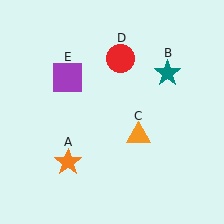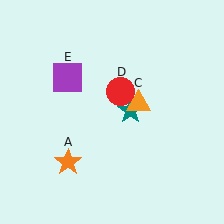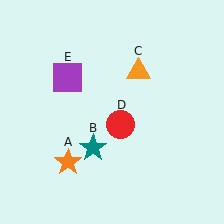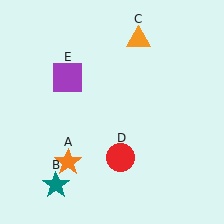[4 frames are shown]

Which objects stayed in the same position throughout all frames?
Orange star (object A) and purple square (object E) remained stationary.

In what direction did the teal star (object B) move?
The teal star (object B) moved down and to the left.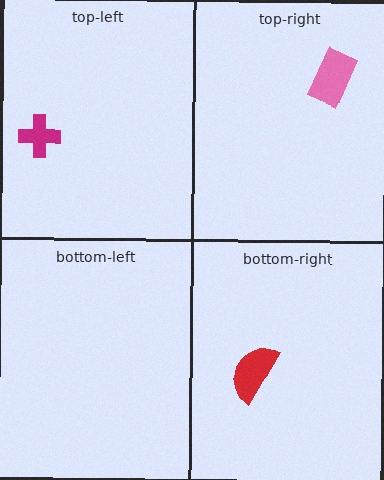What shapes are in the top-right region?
The pink rectangle.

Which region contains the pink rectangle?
The top-right region.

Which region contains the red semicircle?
The bottom-right region.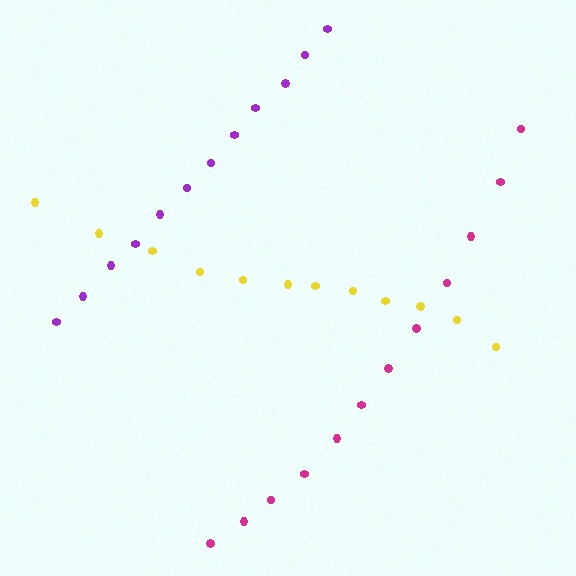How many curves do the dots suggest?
There are 3 distinct paths.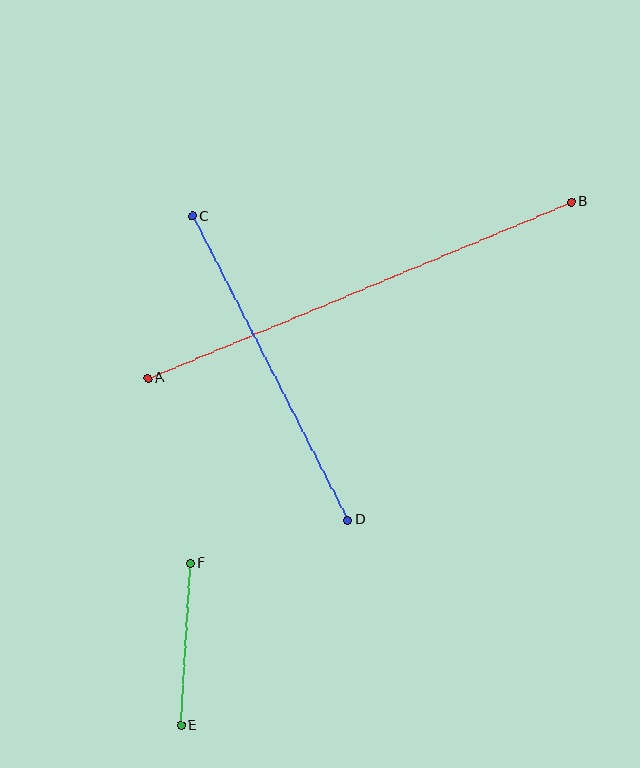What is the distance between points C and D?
The distance is approximately 341 pixels.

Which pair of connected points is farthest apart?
Points A and B are farthest apart.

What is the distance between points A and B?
The distance is approximately 459 pixels.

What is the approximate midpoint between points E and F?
The midpoint is at approximately (186, 644) pixels.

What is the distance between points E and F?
The distance is approximately 162 pixels.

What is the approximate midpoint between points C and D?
The midpoint is at approximately (270, 368) pixels.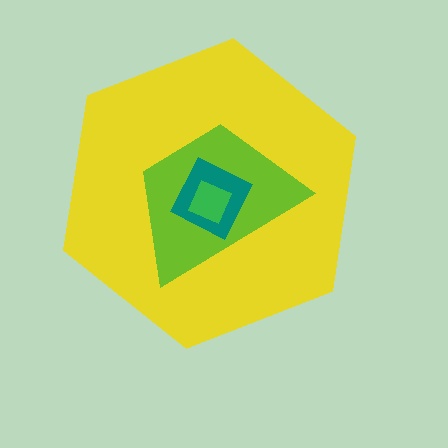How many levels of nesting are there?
4.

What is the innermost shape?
The green diamond.